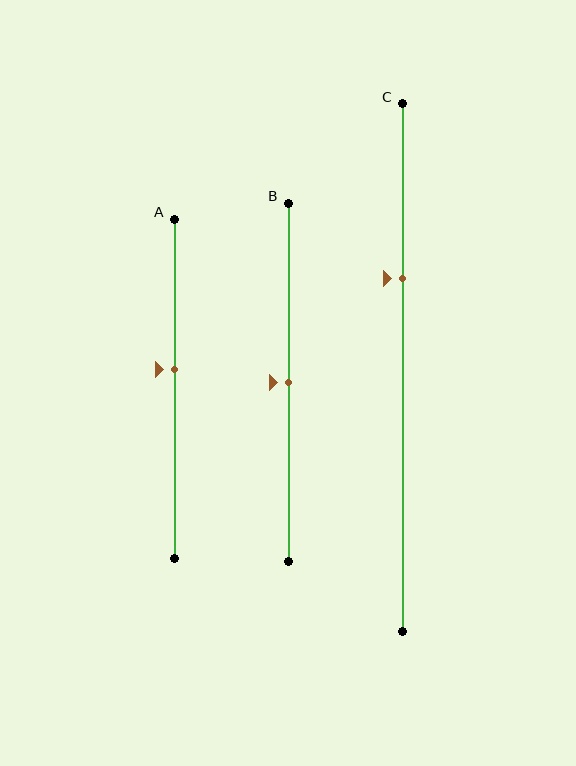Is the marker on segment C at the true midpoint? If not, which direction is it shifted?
No, the marker on segment C is shifted upward by about 17% of the segment length.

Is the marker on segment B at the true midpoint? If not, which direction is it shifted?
Yes, the marker on segment B is at the true midpoint.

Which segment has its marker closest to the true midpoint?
Segment B has its marker closest to the true midpoint.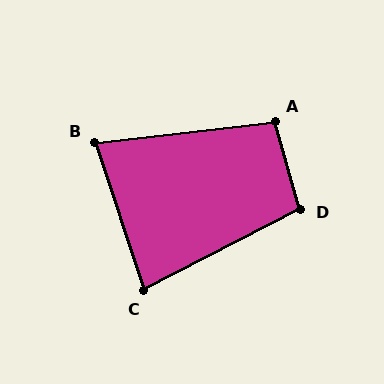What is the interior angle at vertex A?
Approximately 99 degrees (obtuse).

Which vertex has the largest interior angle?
D, at approximately 102 degrees.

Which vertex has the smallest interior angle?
B, at approximately 78 degrees.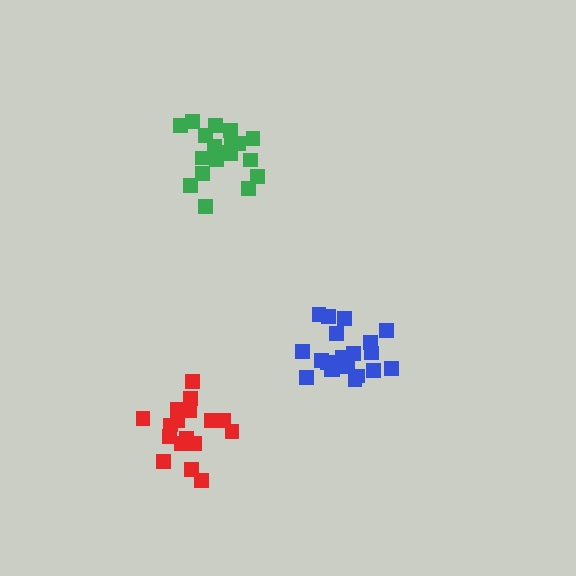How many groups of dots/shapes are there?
There are 3 groups.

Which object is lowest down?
The red cluster is bottommost.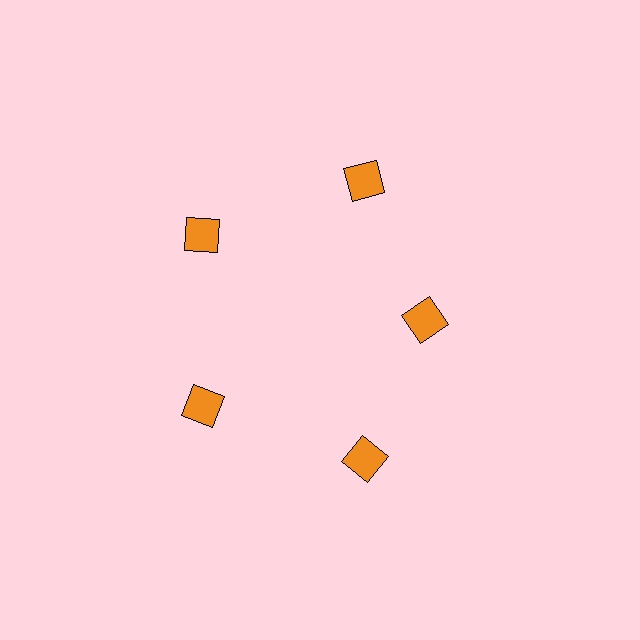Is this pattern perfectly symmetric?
No. The 5 orange squares are arranged in a ring, but one element near the 3 o'clock position is pulled inward toward the center, breaking the 5-fold rotational symmetry.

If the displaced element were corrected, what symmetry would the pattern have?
It would have 5-fold rotational symmetry — the pattern would map onto itself every 72 degrees.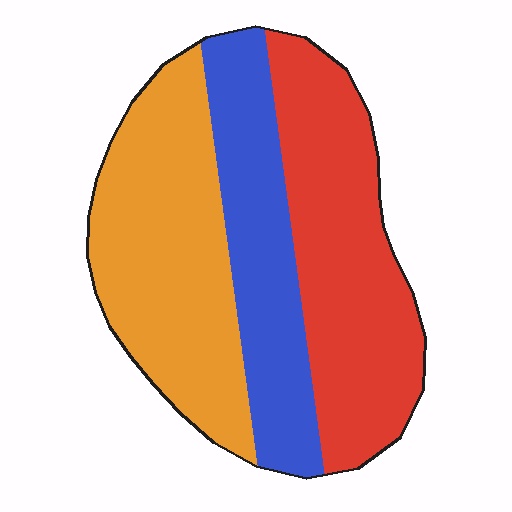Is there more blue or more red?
Red.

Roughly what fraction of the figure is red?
Red covers roughly 35% of the figure.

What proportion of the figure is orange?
Orange takes up about three eighths (3/8) of the figure.